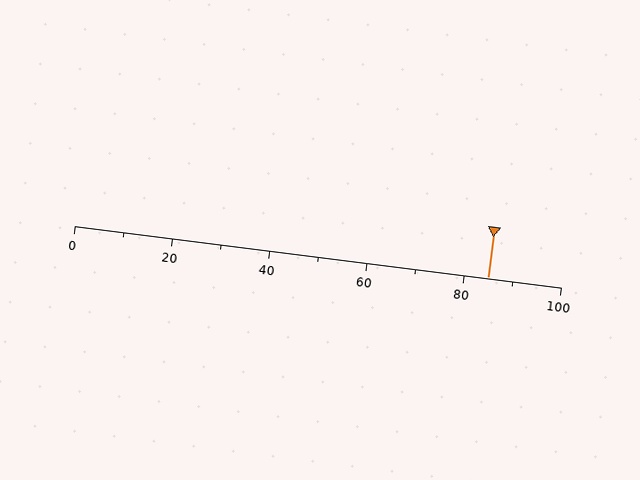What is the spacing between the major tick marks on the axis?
The major ticks are spaced 20 apart.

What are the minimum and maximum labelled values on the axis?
The axis runs from 0 to 100.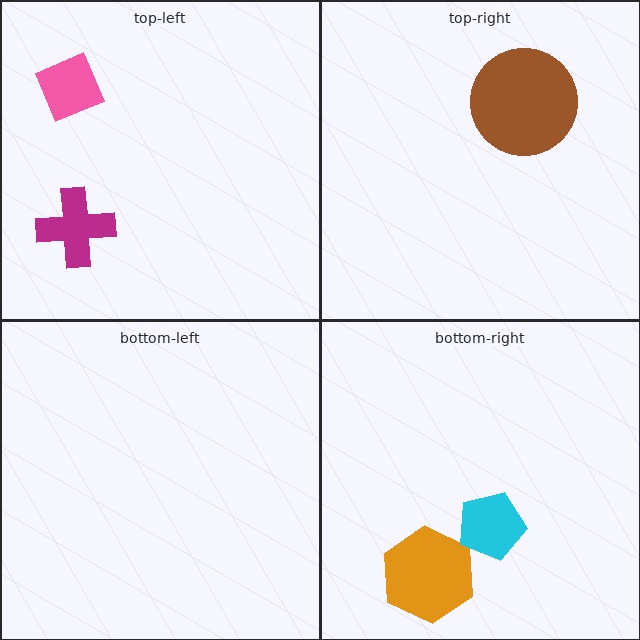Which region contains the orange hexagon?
The bottom-right region.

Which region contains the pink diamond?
The top-left region.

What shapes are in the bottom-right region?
The orange hexagon, the cyan pentagon.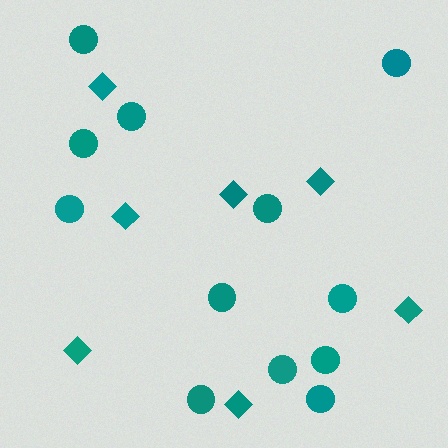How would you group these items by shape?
There are 2 groups: one group of circles (12) and one group of diamonds (7).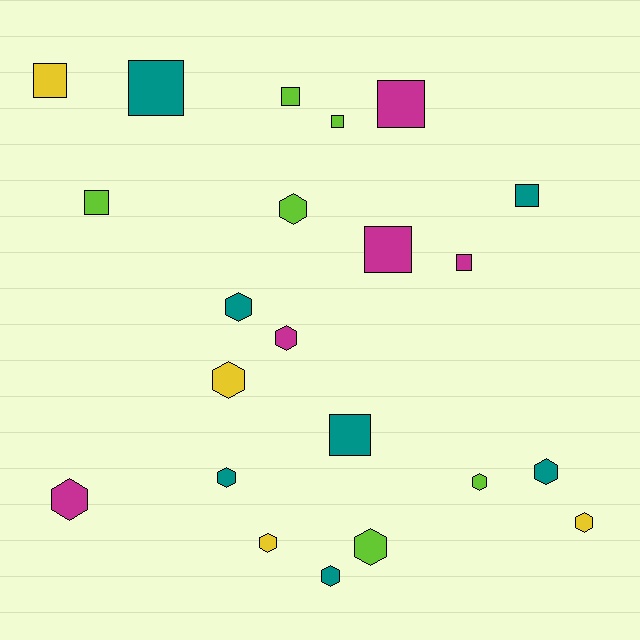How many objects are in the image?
There are 22 objects.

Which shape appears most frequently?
Hexagon, with 12 objects.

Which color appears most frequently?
Teal, with 7 objects.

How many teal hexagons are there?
There are 4 teal hexagons.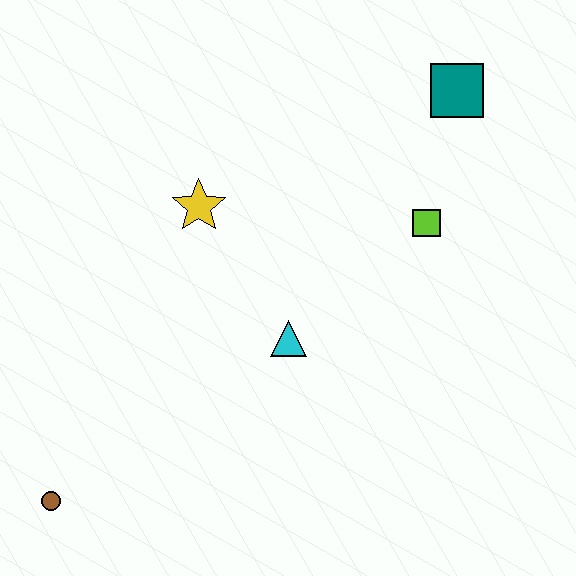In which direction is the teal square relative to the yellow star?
The teal square is to the right of the yellow star.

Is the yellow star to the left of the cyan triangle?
Yes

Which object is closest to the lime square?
The teal square is closest to the lime square.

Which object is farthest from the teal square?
The brown circle is farthest from the teal square.